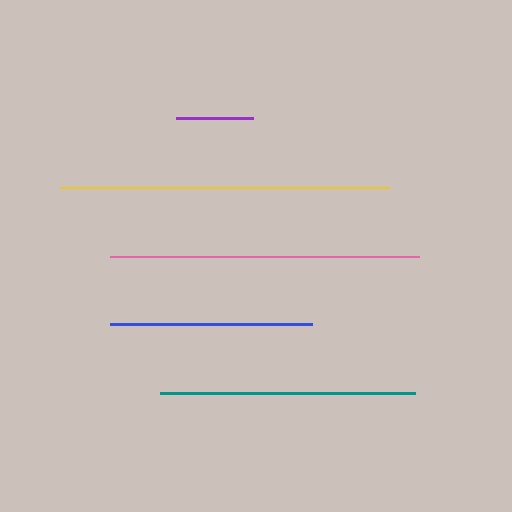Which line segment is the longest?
The yellow line is the longest at approximately 329 pixels.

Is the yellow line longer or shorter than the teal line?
The yellow line is longer than the teal line.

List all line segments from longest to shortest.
From longest to shortest: yellow, pink, teal, blue, purple.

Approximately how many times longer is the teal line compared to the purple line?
The teal line is approximately 3.3 times the length of the purple line.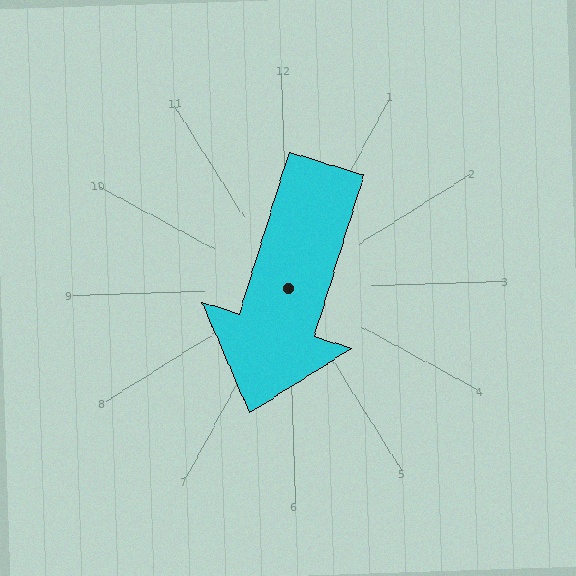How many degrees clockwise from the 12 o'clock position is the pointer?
Approximately 199 degrees.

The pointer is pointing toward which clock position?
Roughly 7 o'clock.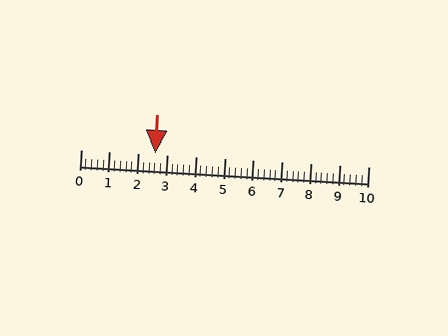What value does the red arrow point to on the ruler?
The red arrow points to approximately 2.6.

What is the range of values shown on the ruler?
The ruler shows values from 0 to 10.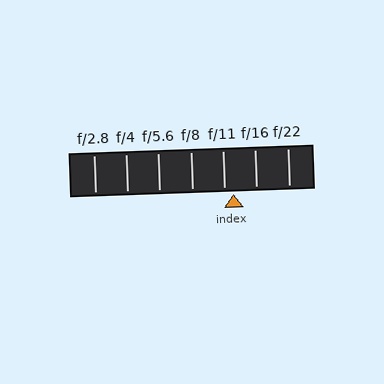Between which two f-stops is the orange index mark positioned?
The index mark is between f/11 and f/16.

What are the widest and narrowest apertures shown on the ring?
The widest aperture shown is f/2.8 and the narrowest is f/22.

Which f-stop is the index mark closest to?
The index mark is closest to f/11.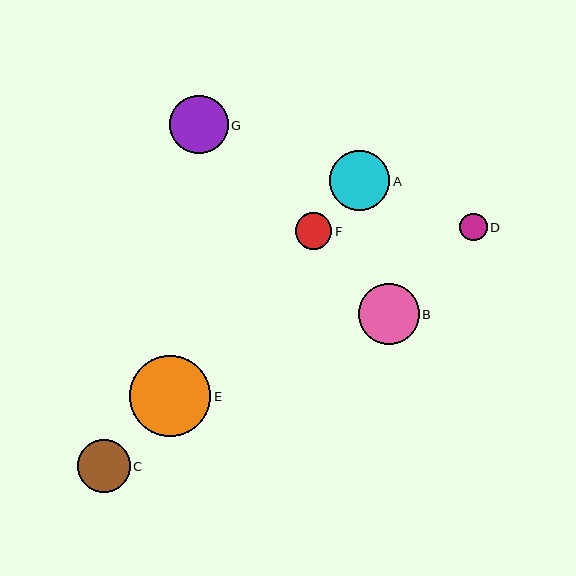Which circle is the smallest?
Circle D is the smallest with a size of approximately 27 pixels.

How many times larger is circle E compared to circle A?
Circle E is approximately 1.3 times the size of circle A.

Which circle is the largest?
Circle E is the largest with a size of approximately 81 pixels.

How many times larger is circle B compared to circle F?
Circle B is approximately 1.7 times the size of circle F.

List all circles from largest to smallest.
From largest to smallest: E, B, A, G, C, F, D.